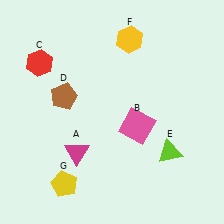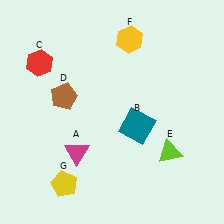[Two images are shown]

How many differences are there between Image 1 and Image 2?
There is 1 difference between the two images.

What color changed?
The square (B) changed from pink in Image 1 to teal in Image 2.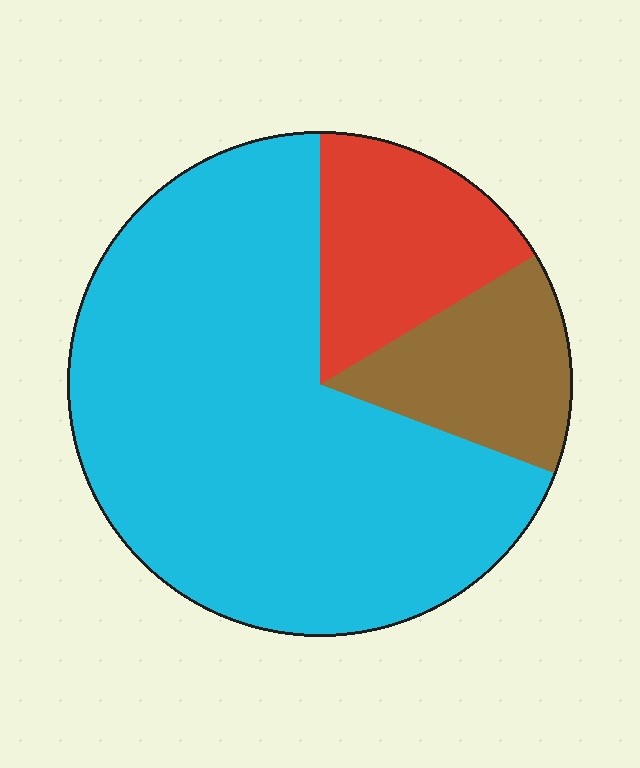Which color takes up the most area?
Cyan, at roughly 70%.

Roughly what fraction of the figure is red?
Red takes up less than a quarter of the figure.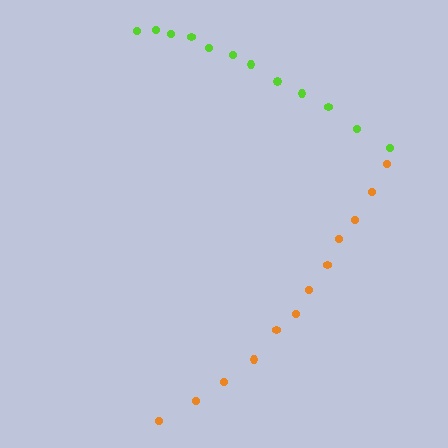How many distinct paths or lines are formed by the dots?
There are 2 distinct paths.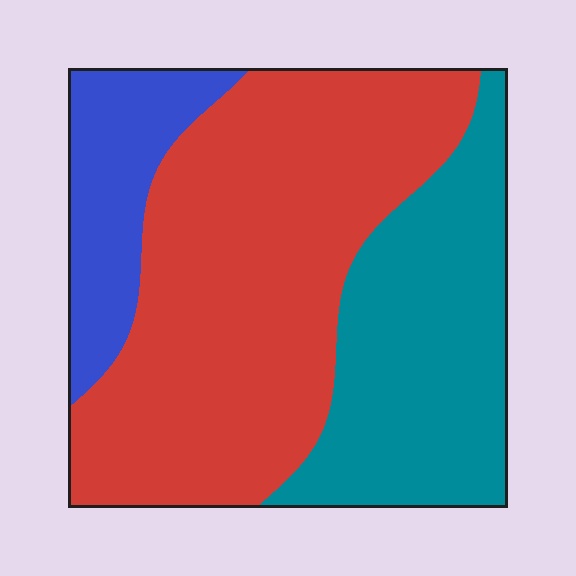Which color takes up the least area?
Blue, at roughly 15%.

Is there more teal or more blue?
Teal.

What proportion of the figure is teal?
Teal takes up about one third (1/3) of the figure.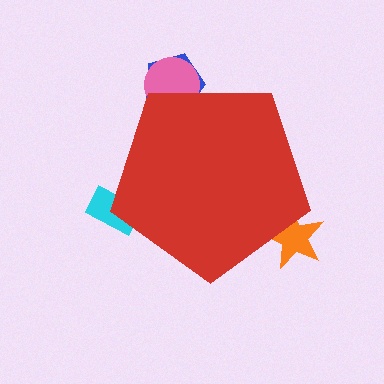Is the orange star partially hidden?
Yes, the orange star is partially hidden behind the red pentagon.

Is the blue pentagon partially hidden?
Yes, the blue pentagon is partially hidden behind the red pentagon.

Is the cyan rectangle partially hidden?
Yes, the cyan rectangle is partially hidden behind the red pentagon.